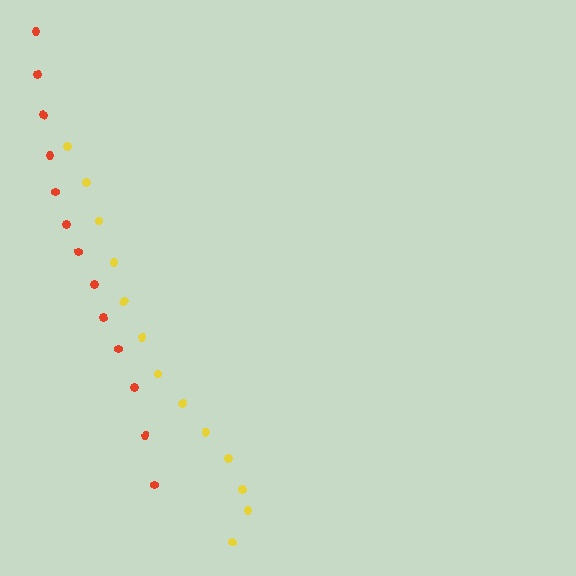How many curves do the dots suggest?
There are 2 distinct paths.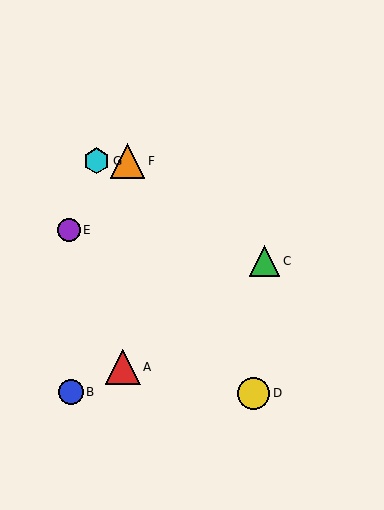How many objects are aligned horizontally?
2 objects (F, G) are aligned horizontally.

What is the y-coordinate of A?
Object A is at y≈367.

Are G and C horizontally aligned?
No, G is at y≈161 and C is at y≈261.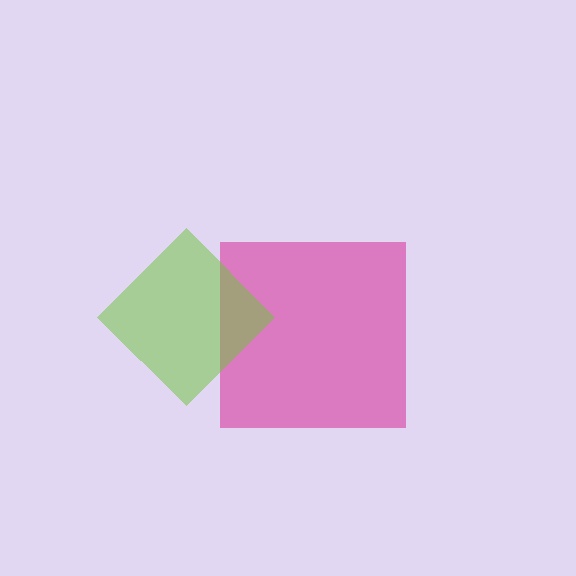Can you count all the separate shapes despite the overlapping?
Yes, there are 2 separate shapes.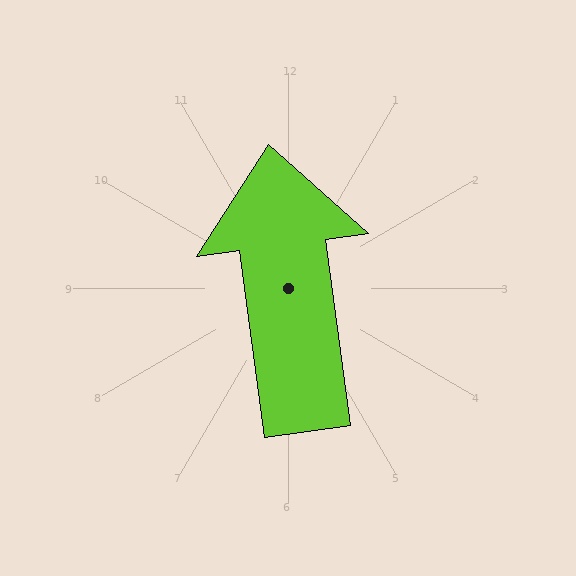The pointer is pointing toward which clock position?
Roughly 12 o'clock.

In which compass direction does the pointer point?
North.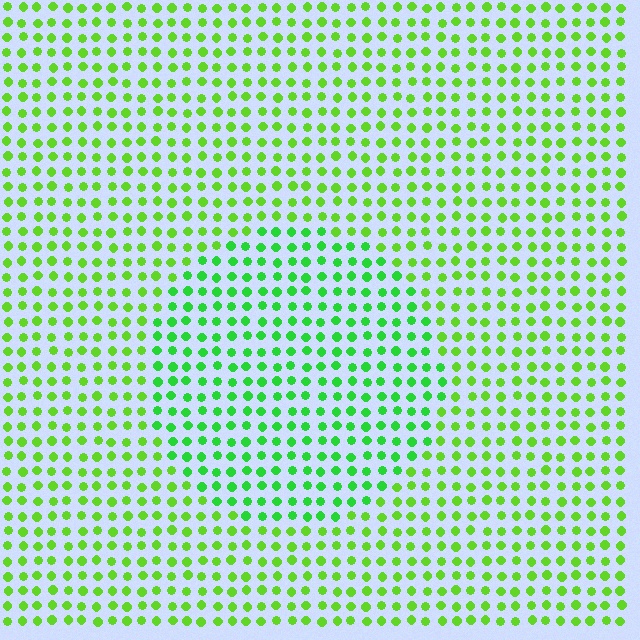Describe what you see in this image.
The image is filled with small lime elements in a uniform arrangement. A circle-shaped region is visible where the elements are tinted to a slightly different hue, forming a subtle color boundary.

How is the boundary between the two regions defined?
The boundary is defined purely by a slight shift in hue (about 25 degrees). Spacing, size, and orientation are identical on both sides.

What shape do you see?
I see a circle.